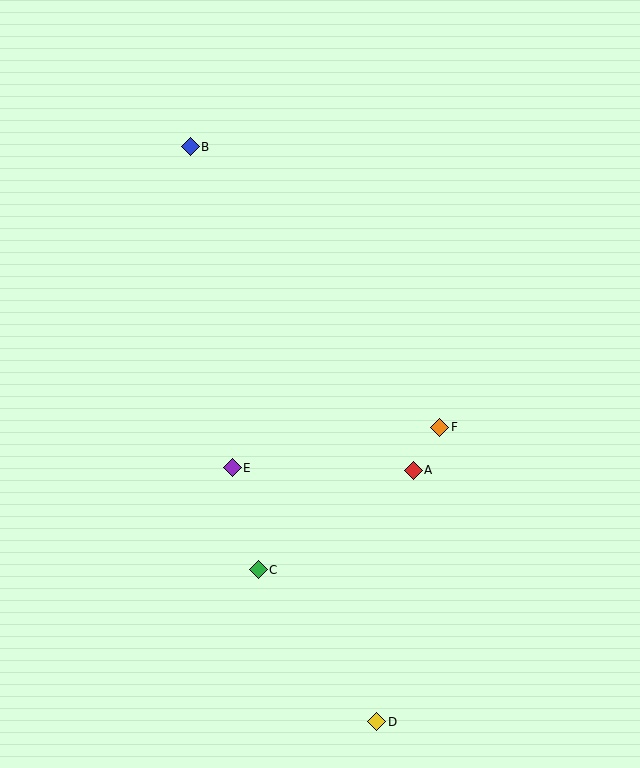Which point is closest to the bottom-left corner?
Point C is closest to the bottom-left corner.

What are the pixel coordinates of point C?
Point C is at (258, 570).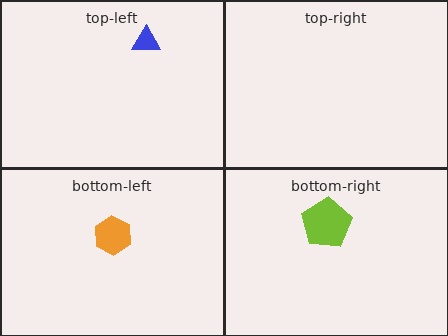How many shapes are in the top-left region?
1.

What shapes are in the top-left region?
The blue triangle.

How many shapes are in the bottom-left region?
1.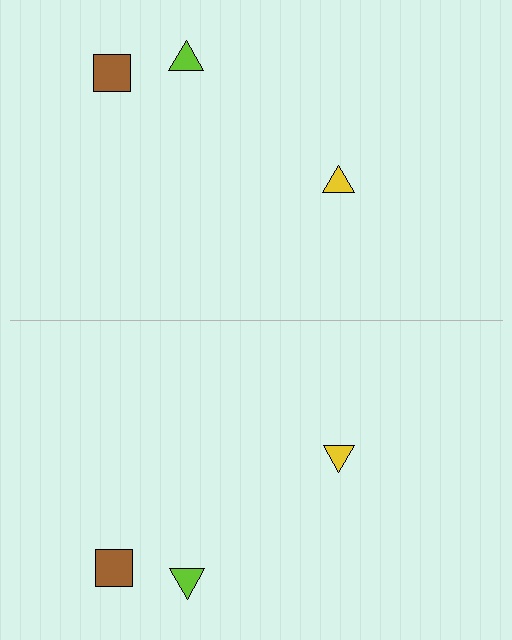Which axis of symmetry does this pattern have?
The pattern has a horizontal axis of symmetry running through the center of the image.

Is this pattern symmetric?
Yes, this pattern has bilateral (reflection) symmetry.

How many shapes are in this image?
There are 6 shapes in this image.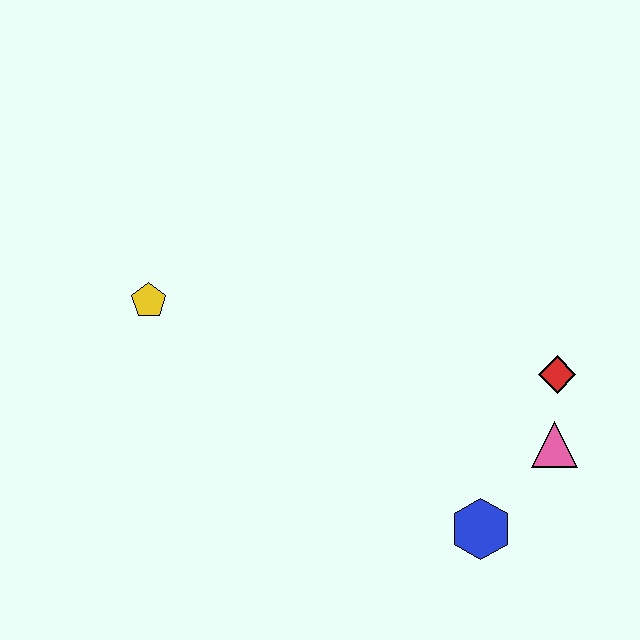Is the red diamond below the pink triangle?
No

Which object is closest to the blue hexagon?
The pink triangle is closest to the blue hexagon.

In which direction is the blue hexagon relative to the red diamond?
The blue hexagon is below the red diamond.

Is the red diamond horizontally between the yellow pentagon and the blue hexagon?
No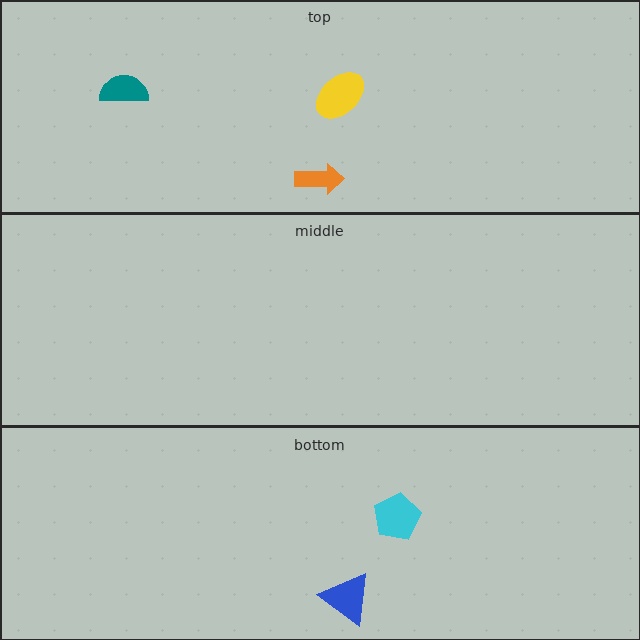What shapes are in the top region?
The orange arrow, the yellow ellipse, the teal semicircle.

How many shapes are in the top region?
3.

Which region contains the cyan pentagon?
The bottom region.